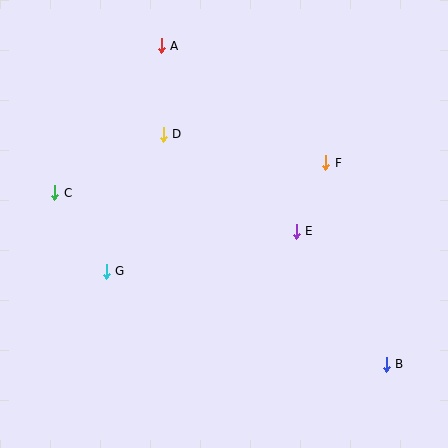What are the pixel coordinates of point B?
Point B is at (386, 364).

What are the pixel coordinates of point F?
Point F is at (326, 163).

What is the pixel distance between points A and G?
The distance between A and G is 232 pixels.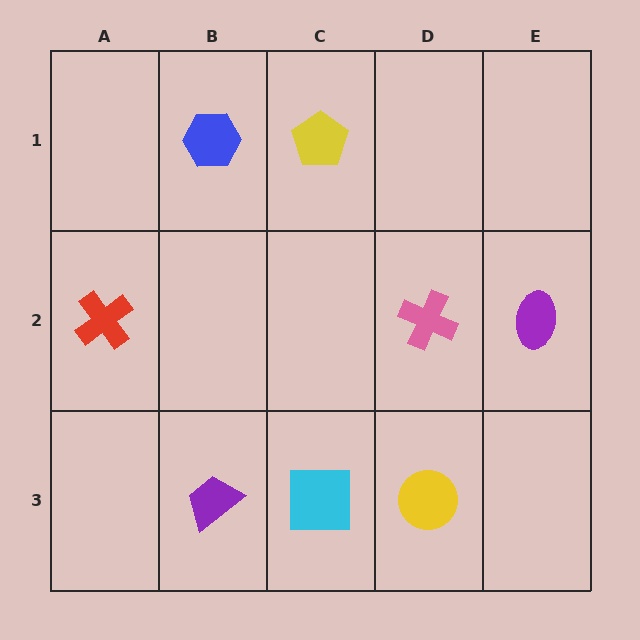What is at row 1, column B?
A blue hexagon.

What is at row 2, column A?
A red cross.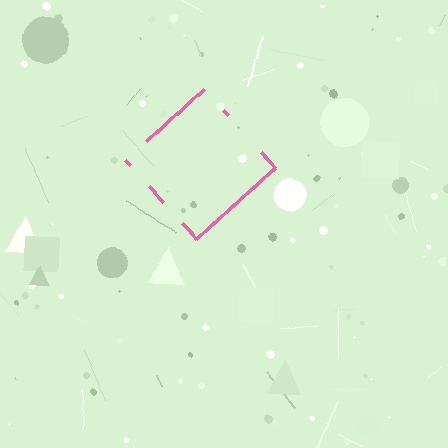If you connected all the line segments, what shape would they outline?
They would outline a diamond.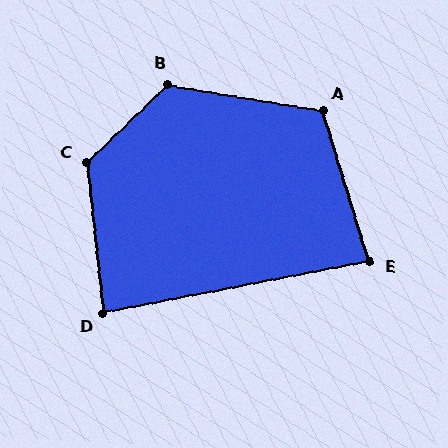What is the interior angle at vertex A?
Approximately 117 degrees (obtuse).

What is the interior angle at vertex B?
Approximately 126 degrees (obtuse).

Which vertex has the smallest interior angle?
E, at approximately 84 degrees.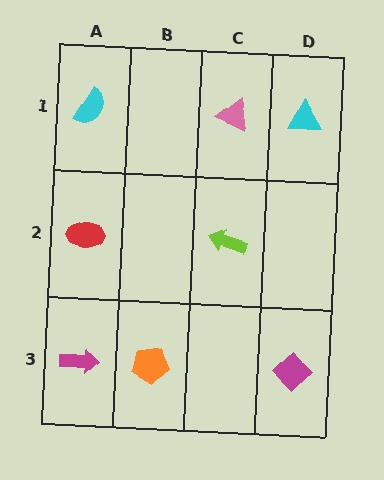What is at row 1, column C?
A pink triangle.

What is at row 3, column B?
An orange pentagon.